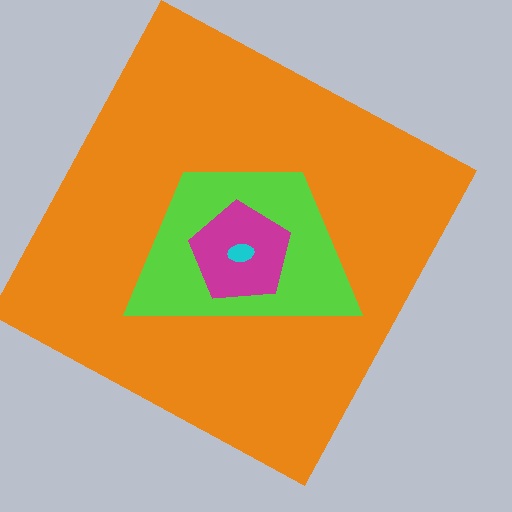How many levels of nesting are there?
4.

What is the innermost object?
The cyan ellipse.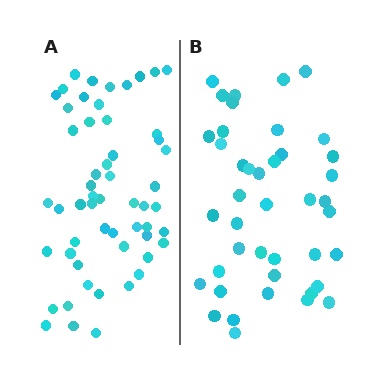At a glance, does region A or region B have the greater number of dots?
Region A (the left region) has more dots.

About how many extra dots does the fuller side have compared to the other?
Region A has approximately 15 more dots than region B.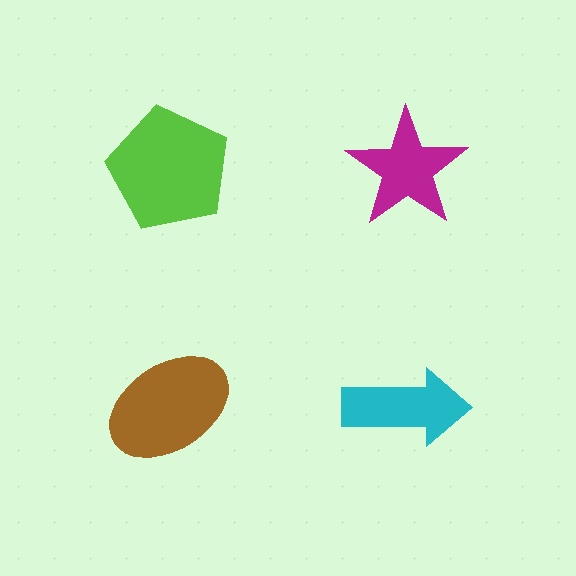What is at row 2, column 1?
A brown ellipse.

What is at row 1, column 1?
A lime pentagon.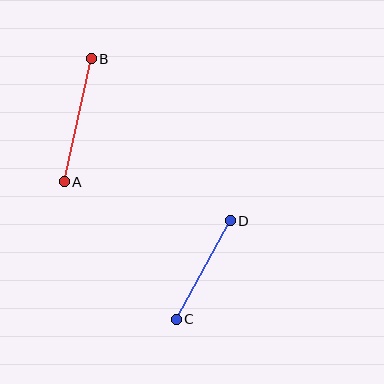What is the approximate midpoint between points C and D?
The midpoint is at approximately (203, 270) pixels.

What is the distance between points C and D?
The distance is approximately 112 pixels.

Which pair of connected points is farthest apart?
Points A and B are farthest apart.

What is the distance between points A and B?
The distance is approximately 126 pixels.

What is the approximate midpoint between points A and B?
The midpoint is at approximately (78, 120) pixels.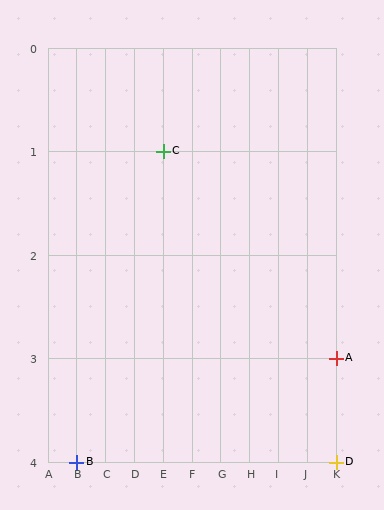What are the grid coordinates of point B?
Point B is at grid coordinates (B, 4).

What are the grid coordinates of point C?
Point C is at grid coordinates (E, 1).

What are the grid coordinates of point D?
Point D is at grid coordinates (K, 4).